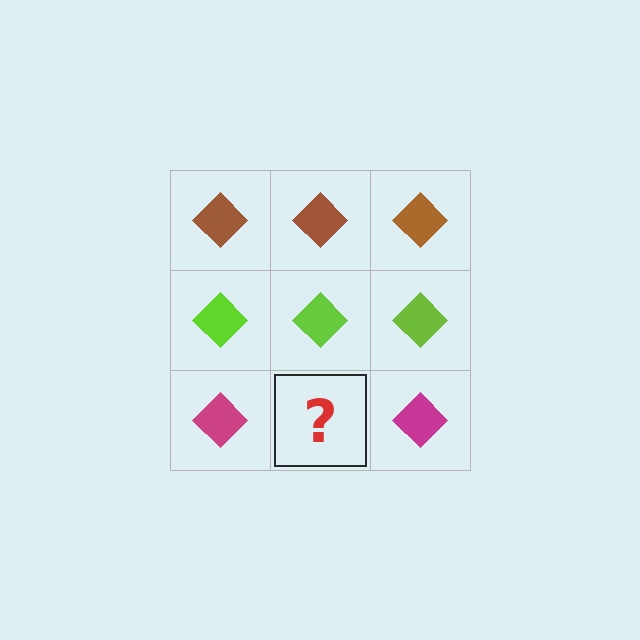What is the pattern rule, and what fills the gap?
The rule is that each row has a consistent color. The gap should be filled with a magenta diamond.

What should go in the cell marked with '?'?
The missing cell should contain a magenta diamond.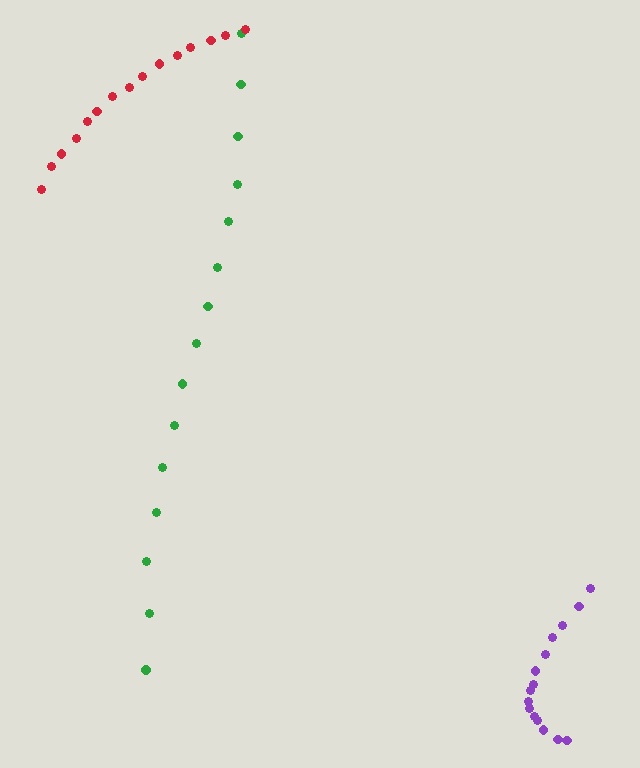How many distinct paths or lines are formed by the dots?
There are 3 distinct paths.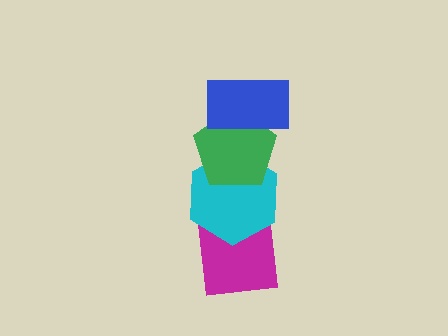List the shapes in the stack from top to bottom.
From top to bottom: the blue rectangle, the green pentagon, the cyan hexagon, the magenta square.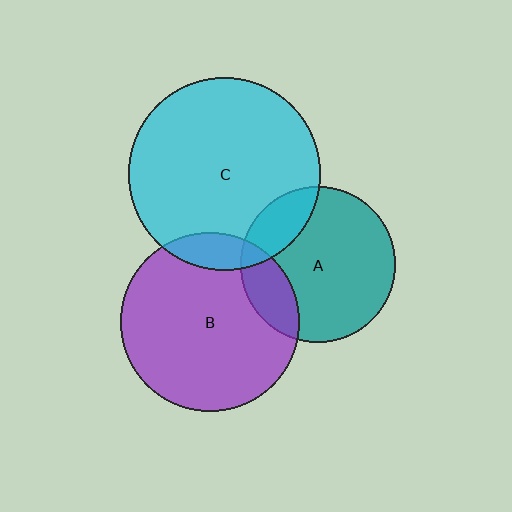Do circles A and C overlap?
Yes.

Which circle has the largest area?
Circle C (cyan).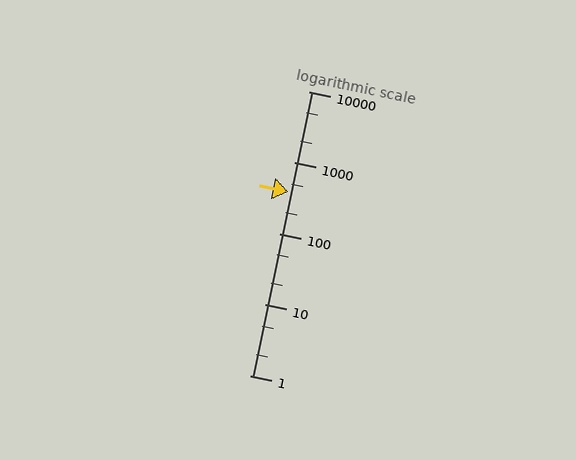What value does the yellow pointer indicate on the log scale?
The pointer indicates approximately 390.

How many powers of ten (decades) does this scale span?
The scale spans 4 decades, from 1 to 10000.